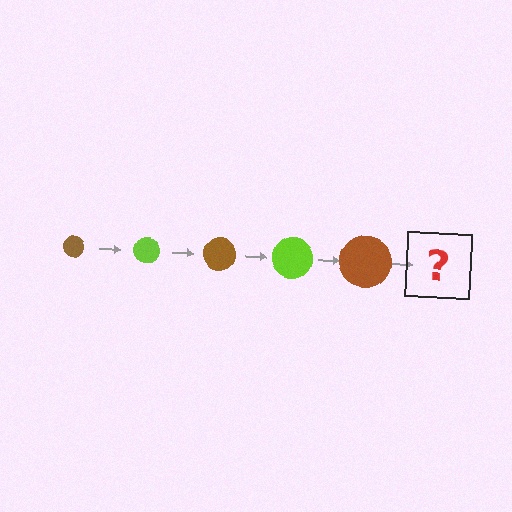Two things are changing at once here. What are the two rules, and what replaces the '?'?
The two rules are that the circle grows larger each step and the color cycles through brown and lime. The '?' should be a lime circle, larger than the previous one.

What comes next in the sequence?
The next element should be a lime circle, larger than the previous one.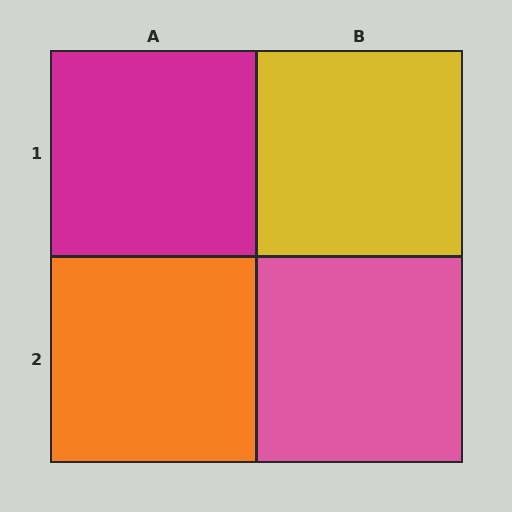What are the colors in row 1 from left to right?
Magenta, yellow.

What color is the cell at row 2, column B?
Pink.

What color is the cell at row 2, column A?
Orange.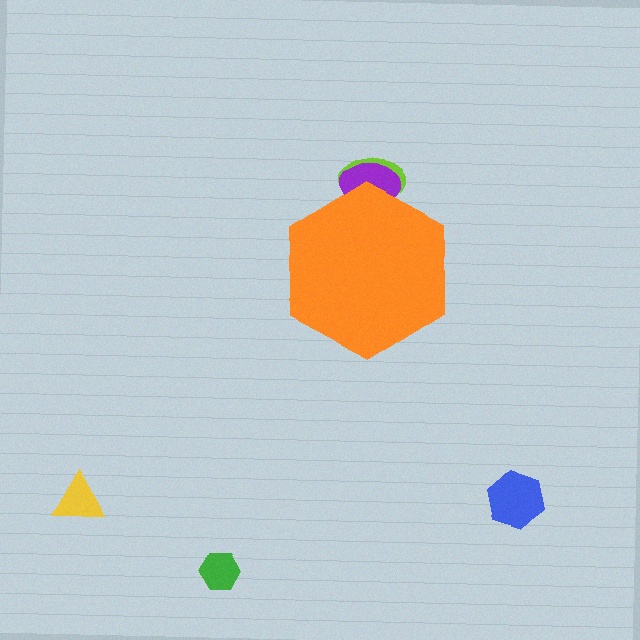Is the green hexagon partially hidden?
No, the green hexagon is fully visible.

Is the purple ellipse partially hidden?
Yes, the purple ellipse is partially hidden behind the orange hexagon.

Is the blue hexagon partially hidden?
No, the blue hexagon is fully visible.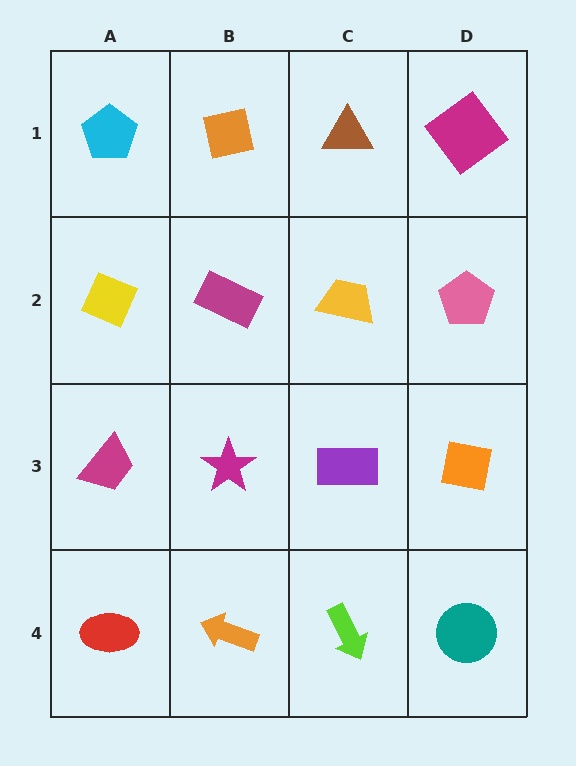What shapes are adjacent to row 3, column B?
A magenta rectangle (row 2, column B), an orange arrow (row 4, column B), a magenta trapezoid (row 3, column A), a purple rectangle (row 3, column C).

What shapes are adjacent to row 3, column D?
A pink pentagon (row 2, column D), a teal circle (row 4, column D), a purple rectangle (row 3, column C).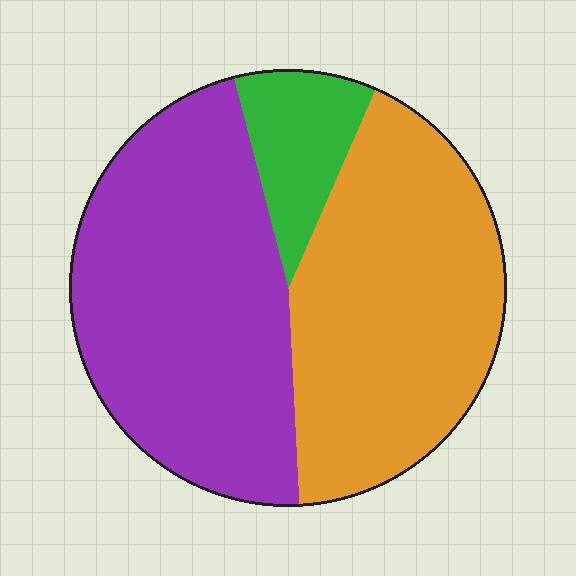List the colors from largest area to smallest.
From largest to smallest: purple, orange, green.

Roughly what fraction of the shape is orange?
Orange takes up between a quarter and a half of the shape.